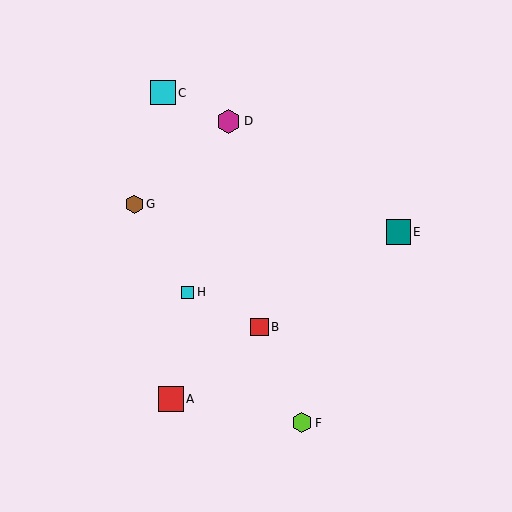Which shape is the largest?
The red square (labeled A) is the largest.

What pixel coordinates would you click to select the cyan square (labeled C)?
Click at (163, 93) to select the cyan square C.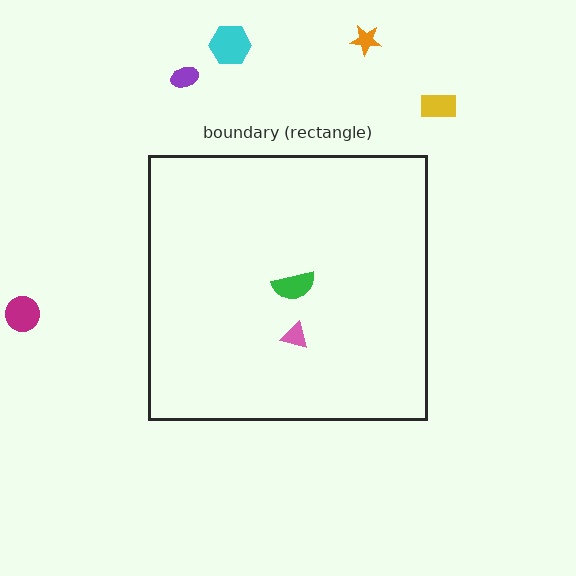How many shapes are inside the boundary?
2 inside, 5 outside.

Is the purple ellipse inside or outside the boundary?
Outside.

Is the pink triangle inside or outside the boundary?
Inside.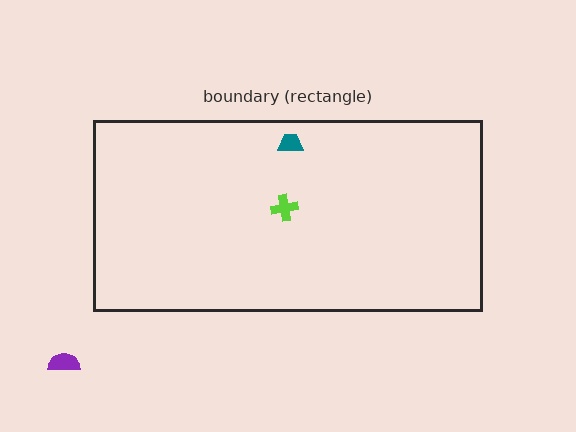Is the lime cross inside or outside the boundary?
Inside.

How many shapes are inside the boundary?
2 inside, 1 outside.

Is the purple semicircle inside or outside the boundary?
Outside.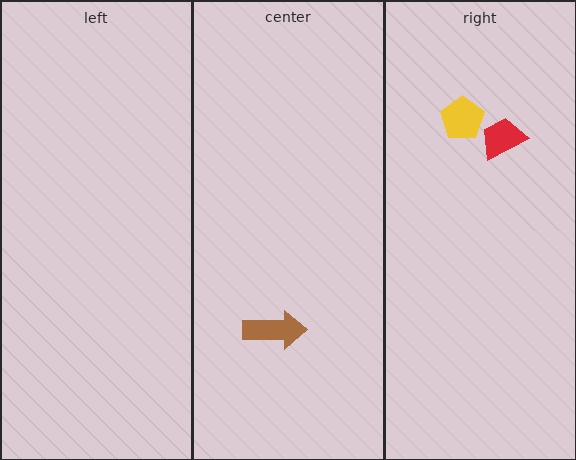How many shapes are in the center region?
1.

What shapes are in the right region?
The yellow pentagon, the red trapezoid.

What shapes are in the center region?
The brown arrow.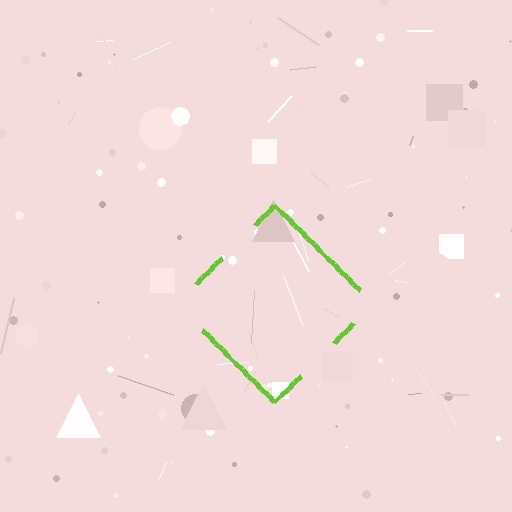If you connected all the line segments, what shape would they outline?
They would outline a diamond.